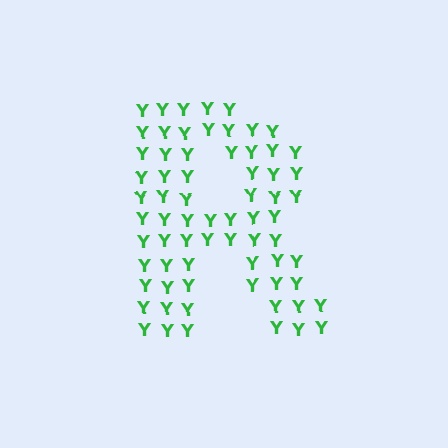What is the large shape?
The large shape is the letter R.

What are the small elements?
The small elements are letter Y's.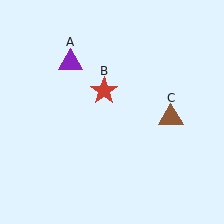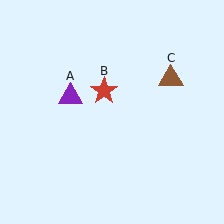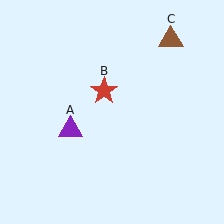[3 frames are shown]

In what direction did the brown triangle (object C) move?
The brown triangle (object C) moved up.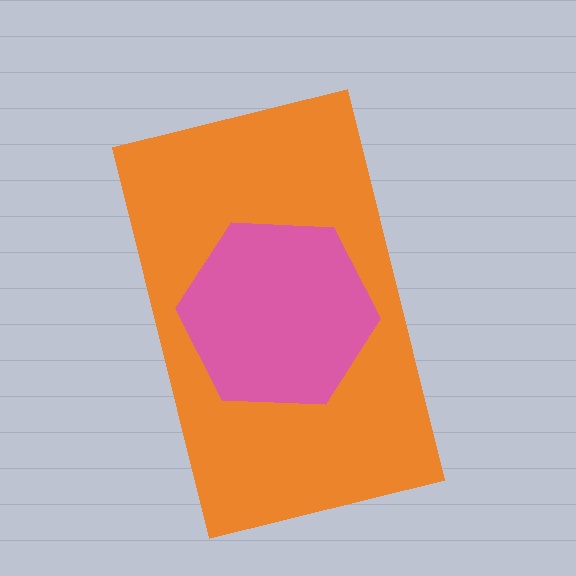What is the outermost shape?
The orange rectangle.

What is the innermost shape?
The pink hexagon.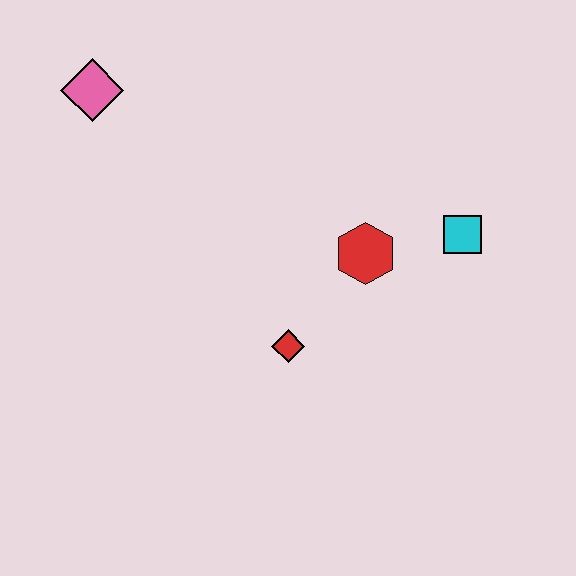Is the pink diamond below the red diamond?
No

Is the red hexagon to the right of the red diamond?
Yes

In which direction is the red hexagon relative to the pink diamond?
The red hexagon is to the right of the pink diamond.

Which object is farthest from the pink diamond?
The cyan square is farthest from the pink diamond.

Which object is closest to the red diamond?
The red hexagon is closest to the red diamond.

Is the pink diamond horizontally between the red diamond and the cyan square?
No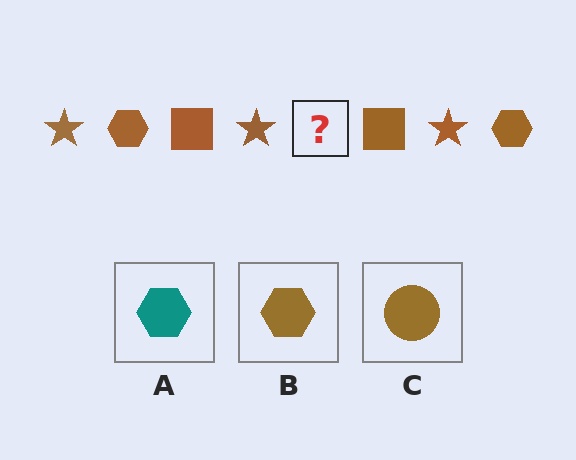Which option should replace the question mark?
Option B.